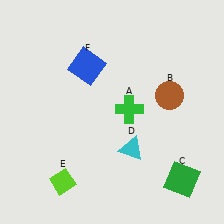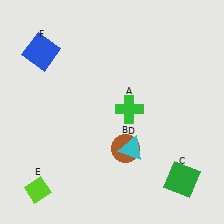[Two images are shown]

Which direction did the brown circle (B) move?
The brown circle (B) moved down.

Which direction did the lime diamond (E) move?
The lime diamond (E) moved left.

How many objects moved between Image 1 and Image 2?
3 objects moved between the two images.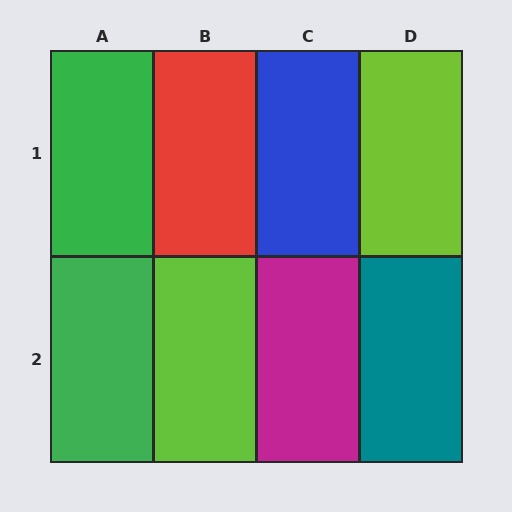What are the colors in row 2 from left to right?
Green, lime, magenta, teal.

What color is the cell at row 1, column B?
Red.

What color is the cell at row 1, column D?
Lime.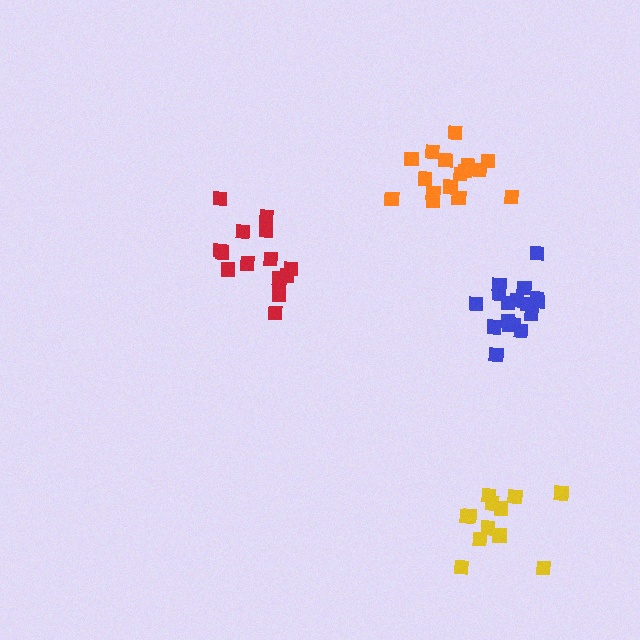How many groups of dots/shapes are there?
There are 4 groups.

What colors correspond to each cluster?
The clusters are colored: red, orange, yellow, blue.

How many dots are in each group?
Group 1: 15 dots, Group 2: 16 dots, Group 3: 12 dots, Group 4: 17 dots (60 total).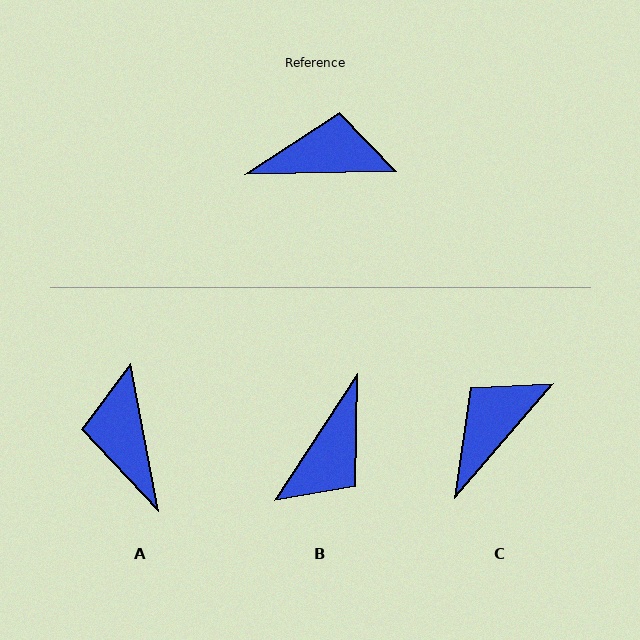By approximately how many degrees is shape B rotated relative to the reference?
Approximately 124 degrees clockwise.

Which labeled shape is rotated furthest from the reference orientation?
B, about 124 degrees away.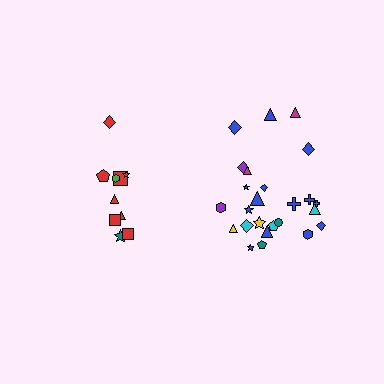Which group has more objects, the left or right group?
The right group.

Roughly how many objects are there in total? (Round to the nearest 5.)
Roughly 35 objects in total.